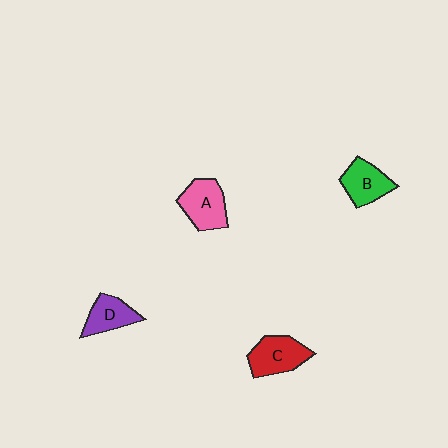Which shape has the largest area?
Shape A (pink).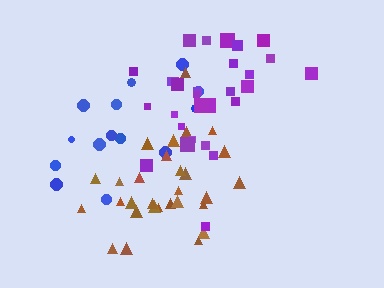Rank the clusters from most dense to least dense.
brown, purple, blue.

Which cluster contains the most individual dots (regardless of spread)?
Brown (30).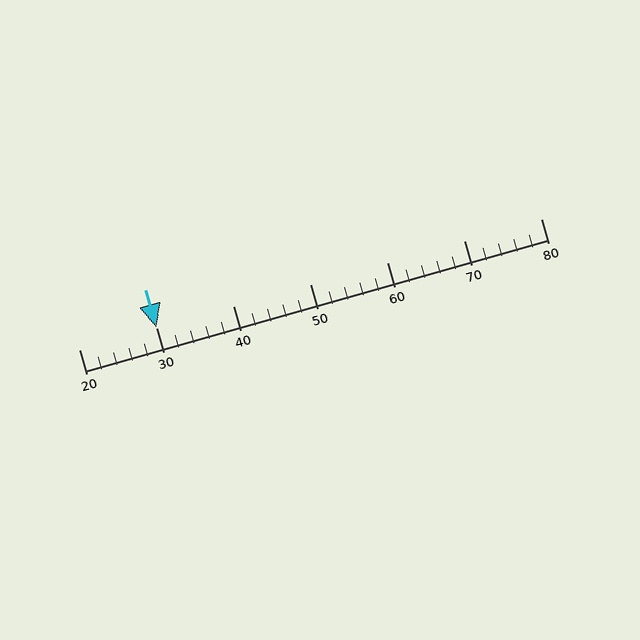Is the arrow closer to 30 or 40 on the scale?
The arrow is closer to 30.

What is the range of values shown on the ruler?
The ruler shows values from 20 to 80.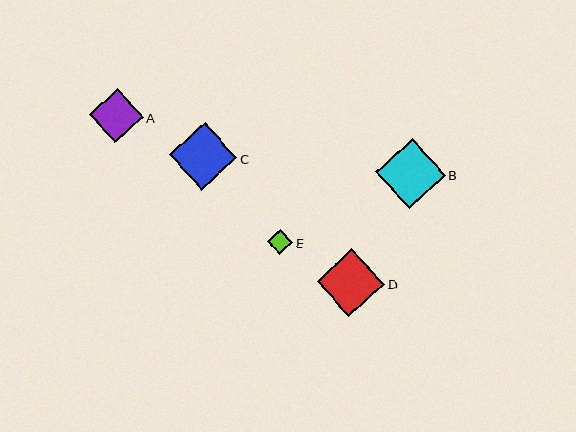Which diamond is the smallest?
Diamond E is the smallest with a size of approximately 26 pixels.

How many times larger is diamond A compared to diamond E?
Diamond A is approximately 2.1 times the size of diamond E.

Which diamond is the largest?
Diamond B is the largest with a size of approximately 70 pixels.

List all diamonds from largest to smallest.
From largest to smallest: B, C, D, A, E.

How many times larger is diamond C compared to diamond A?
Diamond C is approximately 1.3 times the size of diamond A.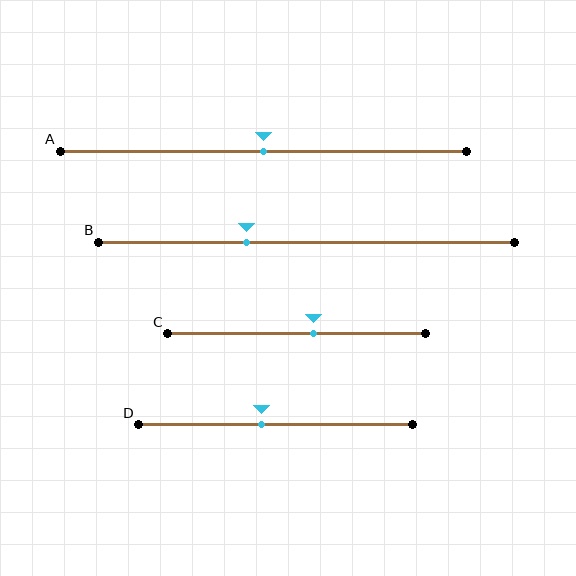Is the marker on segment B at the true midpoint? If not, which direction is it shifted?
No, the marker on segment B is shifted to the left by about 14% of the segment length.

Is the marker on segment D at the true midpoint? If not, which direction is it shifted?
No, the marker on segment D is shifted to the left by about 5% of the segment length.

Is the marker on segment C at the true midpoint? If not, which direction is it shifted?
No, the marker on segment C is shifted to the right by about 7% of the segment length.